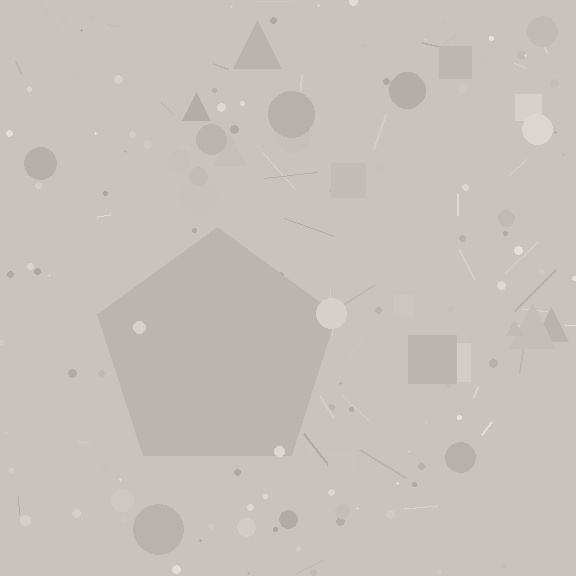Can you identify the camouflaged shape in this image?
The camouflaged shape is a pentagon.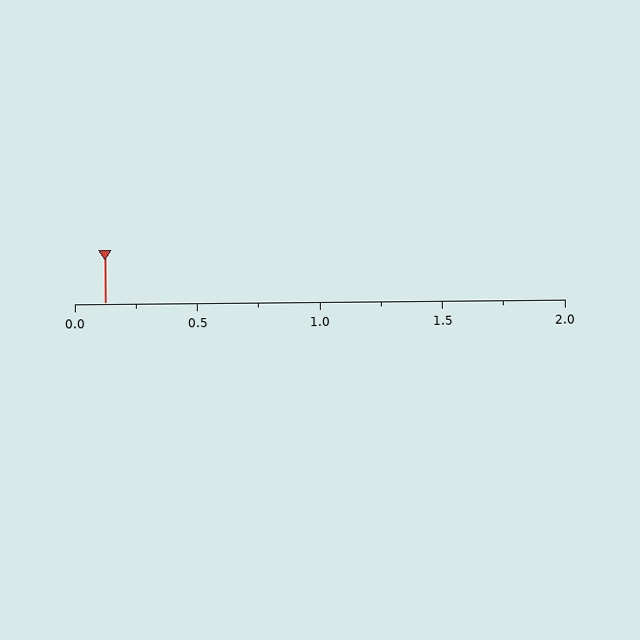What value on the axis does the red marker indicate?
The marker indicates approximately 0.12.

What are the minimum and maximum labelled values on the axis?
The axis runs from 0.0 to 2.0.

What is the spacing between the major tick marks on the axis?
The major ticks are spaced 0.5 apart.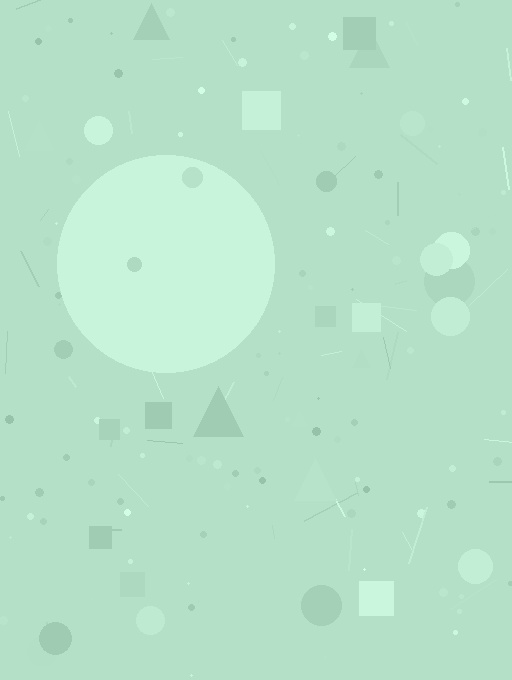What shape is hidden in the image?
A circle is hidden in the image.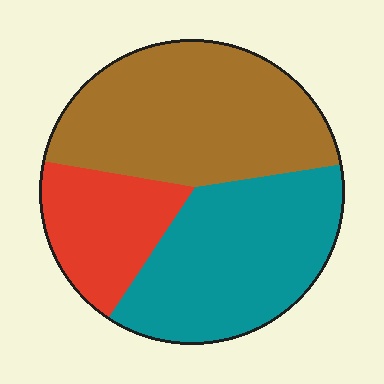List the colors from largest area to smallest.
From largest to smallest: brown, teal, red.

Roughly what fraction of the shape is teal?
Teal covers roughly 40% of the shape.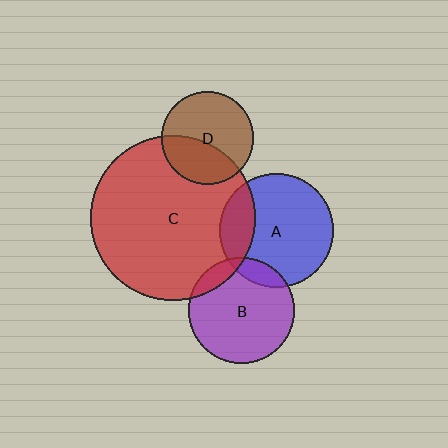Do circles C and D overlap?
Yes.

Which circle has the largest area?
Circle C (red).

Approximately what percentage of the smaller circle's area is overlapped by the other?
Approximately 40%.